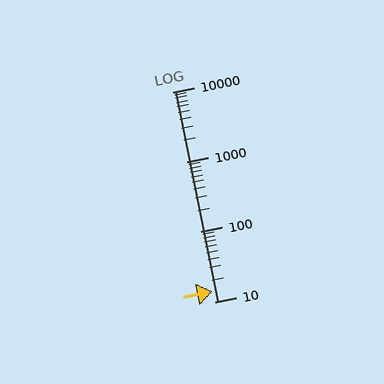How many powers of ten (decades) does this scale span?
The scale spans 3 decades, from 10 to 10000.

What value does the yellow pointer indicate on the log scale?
The pointer indicates approximately 14.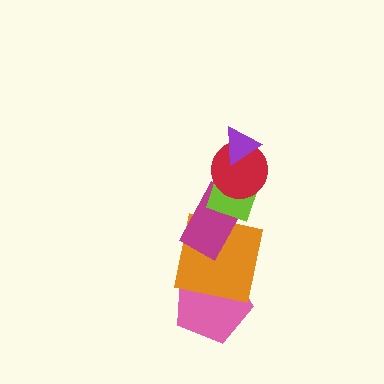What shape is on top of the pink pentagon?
The orange square is on top of the pink pentagon.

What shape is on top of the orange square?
The magenta rectangle is on top of the orange square.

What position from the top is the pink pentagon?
The pink pentagon is 6th from the top.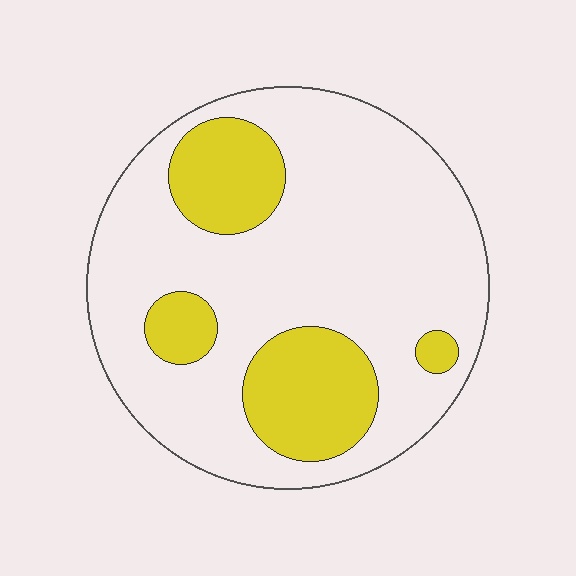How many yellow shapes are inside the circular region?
4.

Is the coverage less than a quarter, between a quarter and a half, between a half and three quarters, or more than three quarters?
Less than a quarter.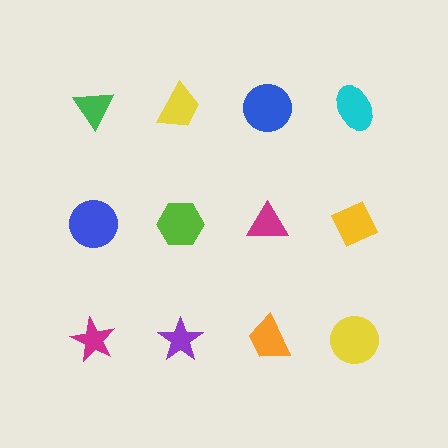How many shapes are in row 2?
4 shapes.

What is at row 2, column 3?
A magenta triangle.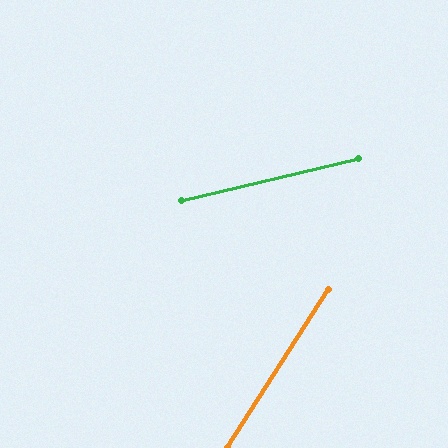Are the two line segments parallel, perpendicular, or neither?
Neither parallel nor perpendicular — they differ by about 44°.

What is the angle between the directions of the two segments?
Approximately 44 degrees.